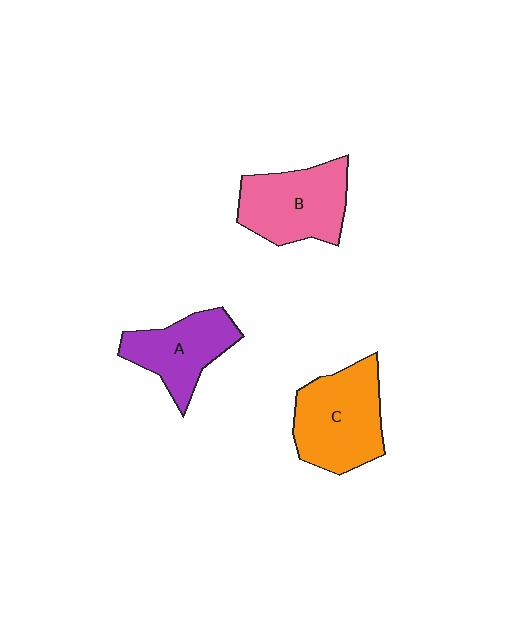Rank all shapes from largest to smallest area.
From largest to smallest: C (orange), B (pink), A (purple).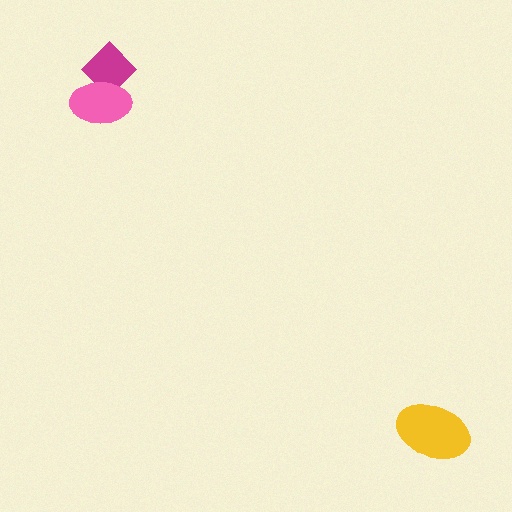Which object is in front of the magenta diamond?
The pink ellipse is in front of the magenta diamond.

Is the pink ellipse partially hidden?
No, no other shape covers it.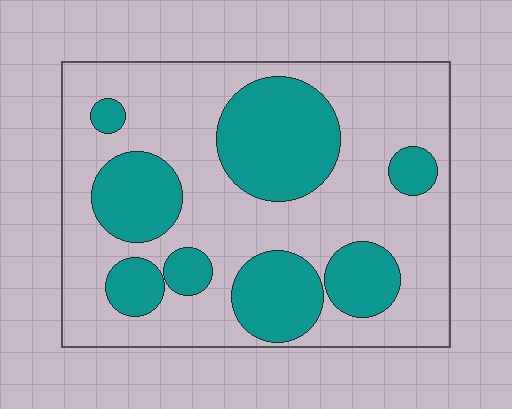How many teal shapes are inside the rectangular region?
8.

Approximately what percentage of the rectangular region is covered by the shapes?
Approximately 35%.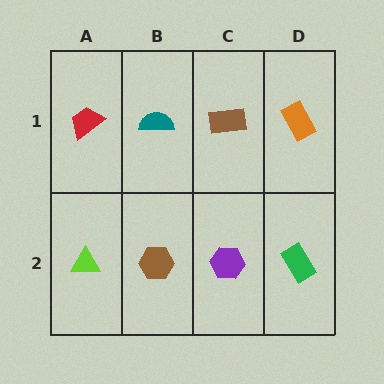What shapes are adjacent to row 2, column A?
A red trapezoid (row 1, column A), a brown hexagon (row 2, column B).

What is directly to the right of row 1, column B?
A brown rectangle.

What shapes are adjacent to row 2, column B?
A teal semicircle (row 1, column B), a lime triangle (row 2, column A), a purple hexagon (row 2, column C).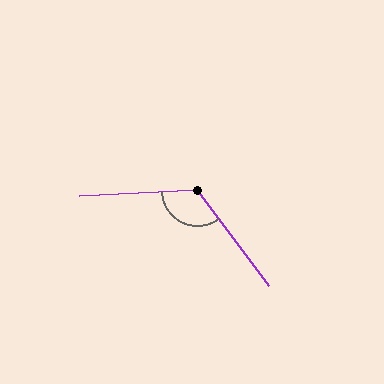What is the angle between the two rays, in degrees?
Approximately 124 degrees.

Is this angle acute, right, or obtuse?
It is obtuse.